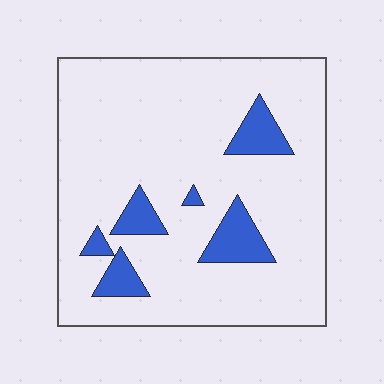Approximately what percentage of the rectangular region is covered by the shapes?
Approximately 10%.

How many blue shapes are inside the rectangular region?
6.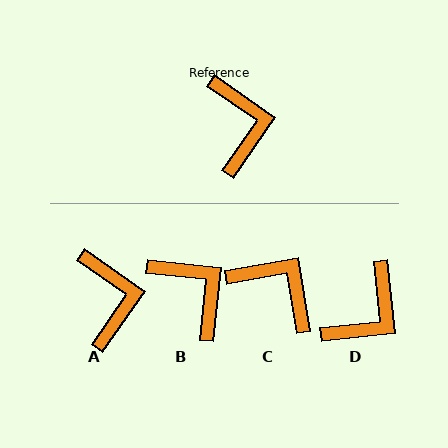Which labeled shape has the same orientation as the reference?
A.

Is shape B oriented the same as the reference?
No, it is off by about 29 degrees.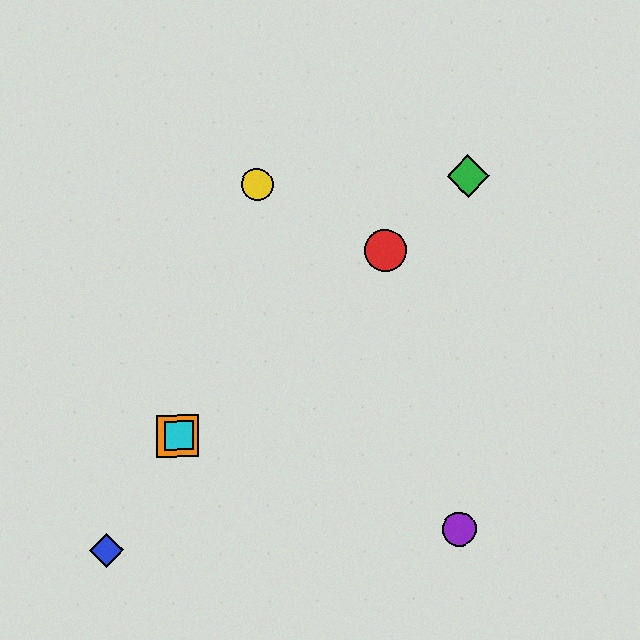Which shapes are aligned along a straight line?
The red circle, the green diamond, the orange square, the cyan square are aligned along a straight line.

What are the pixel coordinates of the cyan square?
The cyan square is at (179, 435).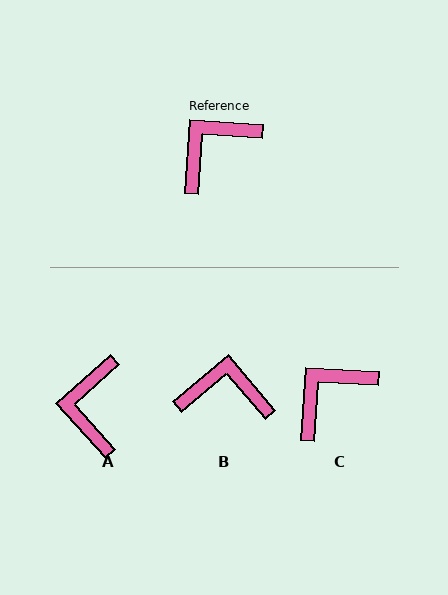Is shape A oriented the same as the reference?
No, it is off by about 46 degrees.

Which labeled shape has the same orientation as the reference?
C.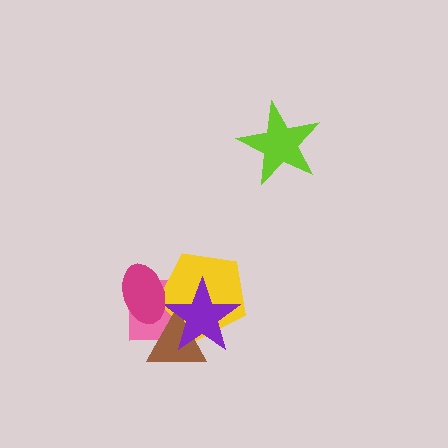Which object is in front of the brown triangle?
The purple star is in front of the brown triangle.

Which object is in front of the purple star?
The magenta ellipse is in front of the purple star.